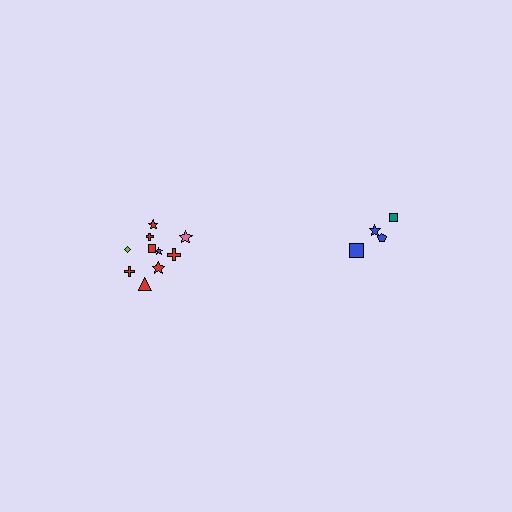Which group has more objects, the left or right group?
The left group.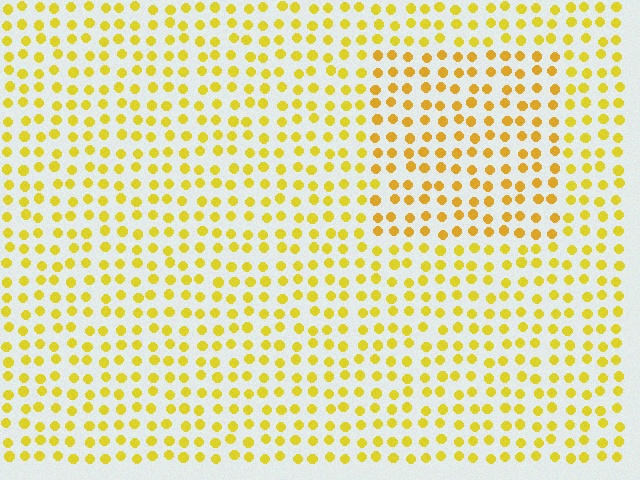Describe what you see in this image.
The image is filled with small yellow elements in a uniform arrangement. A rectangle-shaped region is visible where the elements are tinted to a slightly different hue, forming a subtle color boundary.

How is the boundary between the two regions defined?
The boundary is defined purely by a slight shift in hue (about 15 degrees). Spacing, size, and orientation are identical on both sides.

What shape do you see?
I see a rectangle.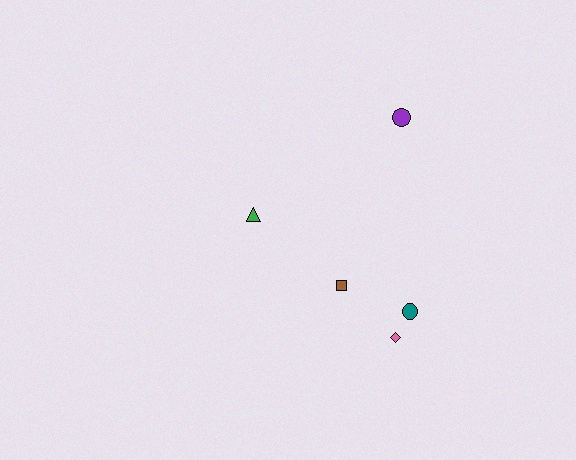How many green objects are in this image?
There is 1 green object.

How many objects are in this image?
There are 5 objects.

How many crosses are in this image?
There are no crosses.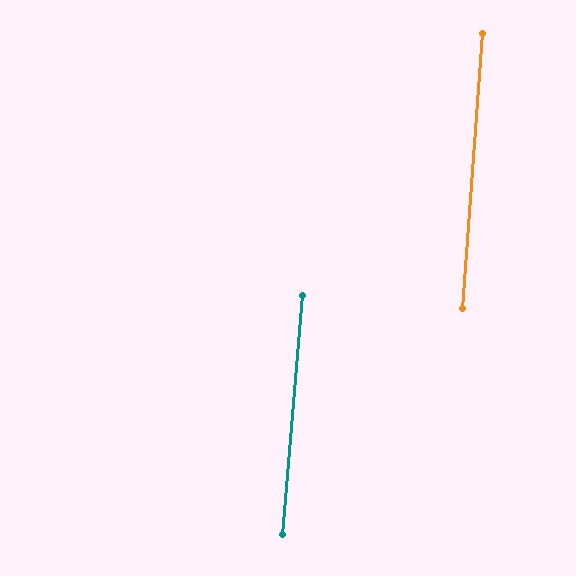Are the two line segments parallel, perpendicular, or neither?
Parallel — their directions differ by only 0.6°.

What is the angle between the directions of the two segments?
Approximately 1 degree.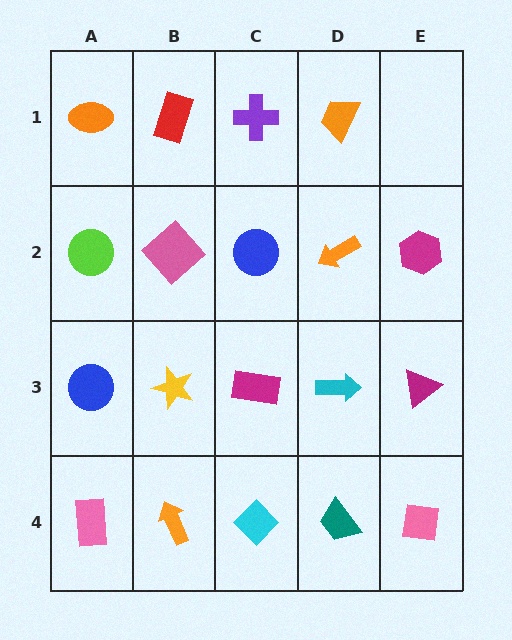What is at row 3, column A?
A blue circle.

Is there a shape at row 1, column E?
No, that cell is empty.